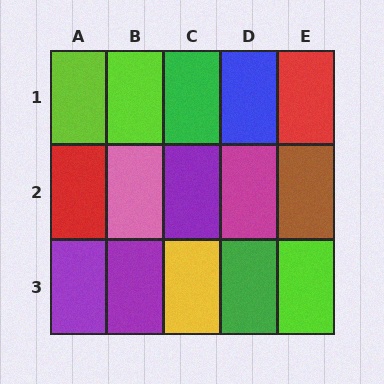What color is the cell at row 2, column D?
Magenta.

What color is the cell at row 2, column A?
Red.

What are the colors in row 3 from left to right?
Purple, purple, yellow, green, lime.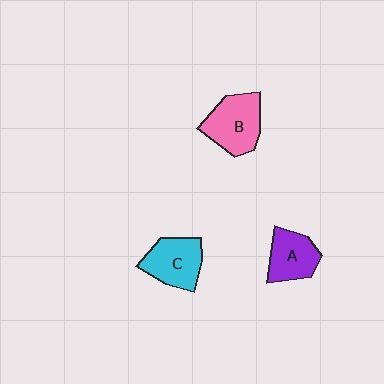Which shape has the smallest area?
Shape A (purple).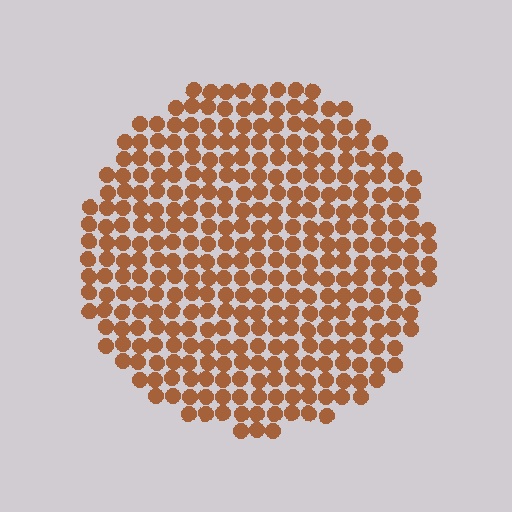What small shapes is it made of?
It is made of small circles.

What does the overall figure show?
The overall figure shows a circle.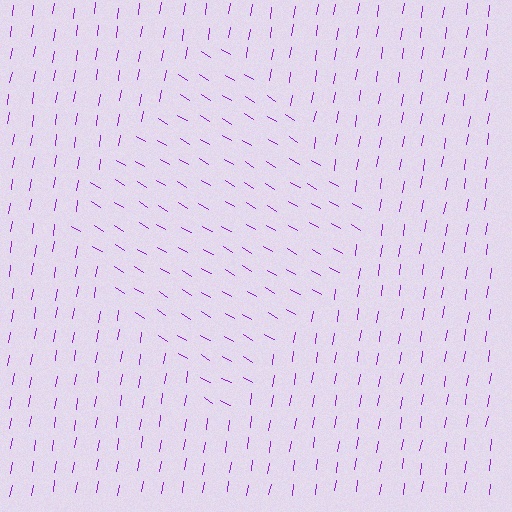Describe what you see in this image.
The image is filled with small purple line segments. A diamond region in the image has lines oriented differently from the surrounding lines, creating a visible texture boundary.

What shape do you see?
I see a diamond.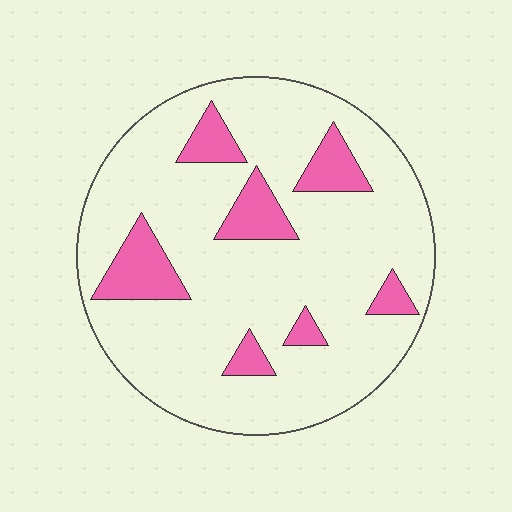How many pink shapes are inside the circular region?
7.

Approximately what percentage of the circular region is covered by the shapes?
Approximately 15%.